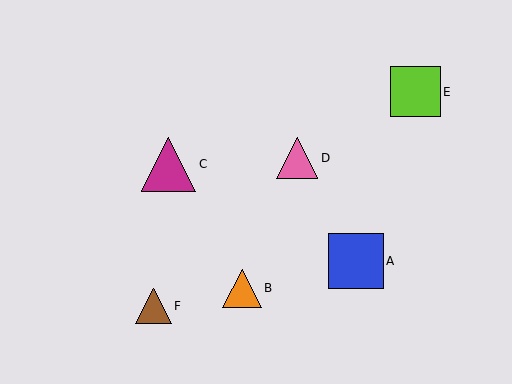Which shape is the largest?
The blue square (labeled A) is the largest.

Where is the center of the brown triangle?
The center of the brown triangle is at (153, 306).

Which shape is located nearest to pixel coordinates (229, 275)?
The orange triangle (labeled B) at (242, 288) is nearest to that location.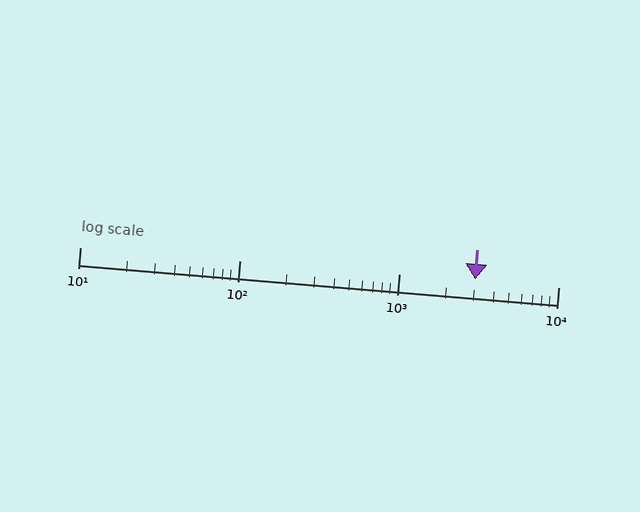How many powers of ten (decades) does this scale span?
The scale spans 3 decades, from 10 to 10000.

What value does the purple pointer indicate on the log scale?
The pointer indicates approximately 3000.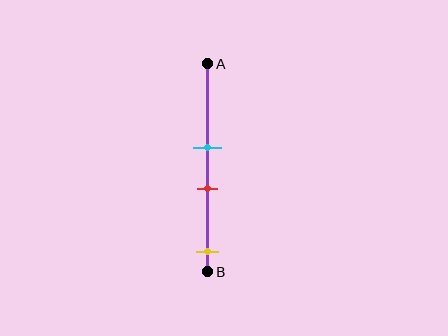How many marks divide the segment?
There are 3 marks dividing the segment.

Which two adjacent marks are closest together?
The cyan and red marks are the closest adjacent pair.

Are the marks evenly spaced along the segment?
No, the marks are not evenly spaced.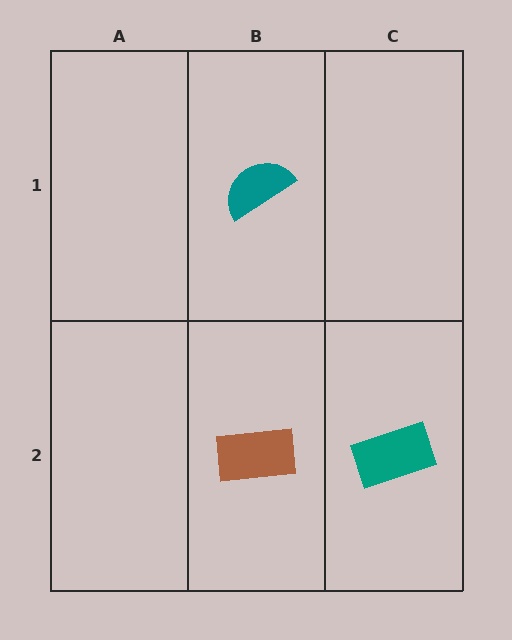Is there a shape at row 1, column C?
No, that cell is empty.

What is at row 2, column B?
A brown rectangle.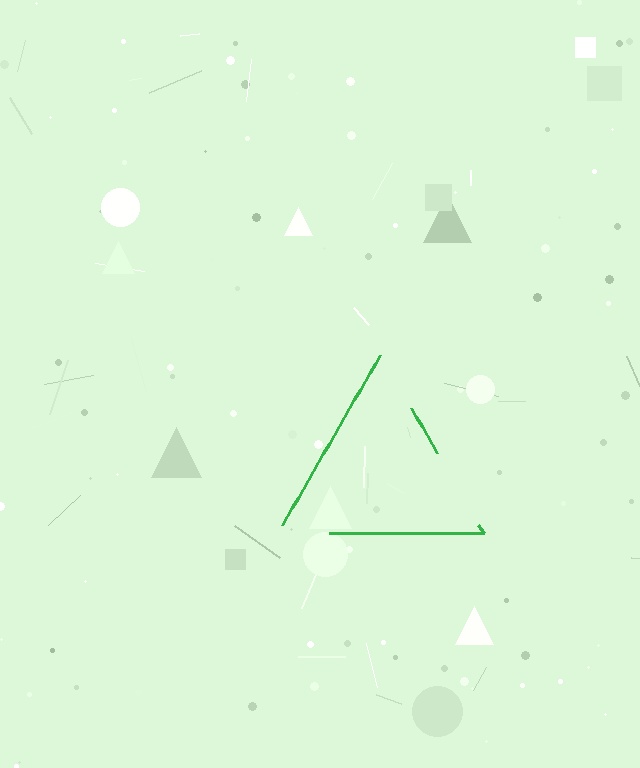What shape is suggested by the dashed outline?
The dashed outline suggests a triangle.